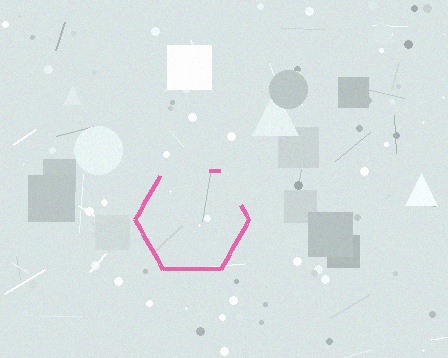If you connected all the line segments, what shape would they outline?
They would outline a hexagon.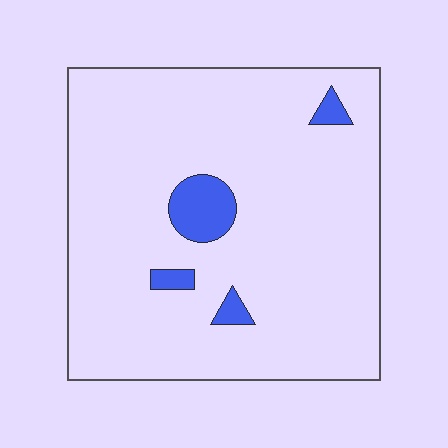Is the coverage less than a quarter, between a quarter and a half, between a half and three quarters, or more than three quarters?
Less than a quarter.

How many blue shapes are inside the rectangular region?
4.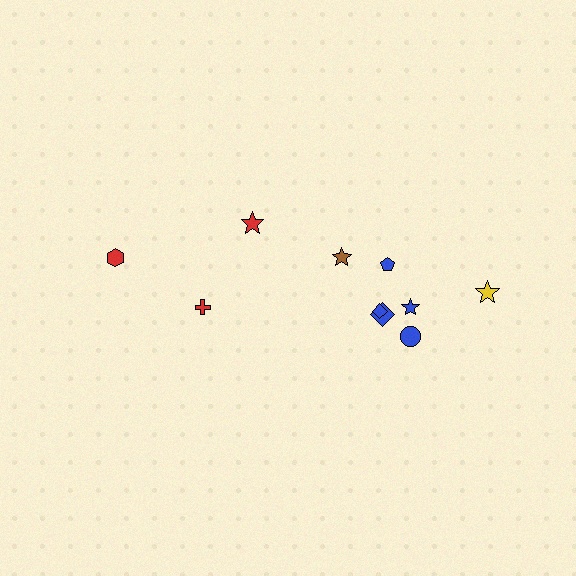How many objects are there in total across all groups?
There are 10 objects.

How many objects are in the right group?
There are 7 objects.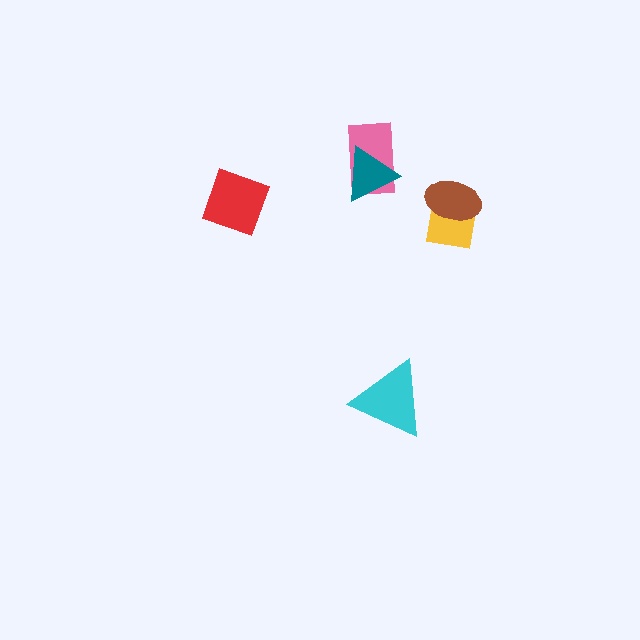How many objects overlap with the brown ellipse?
1 object overlaps with the brown ellipse.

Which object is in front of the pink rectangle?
The teal triangle is in front of the pink rectangle.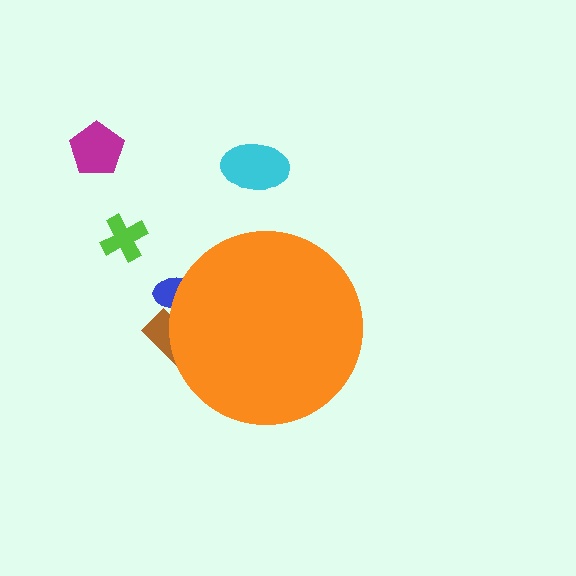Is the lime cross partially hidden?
No, the lime cross is fully visible.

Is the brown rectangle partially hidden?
Yes, the brown rectangle is partially hidden behind the orange circle.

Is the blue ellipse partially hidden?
Yes, the blue ellipse is partially hidden behind the orange circle.